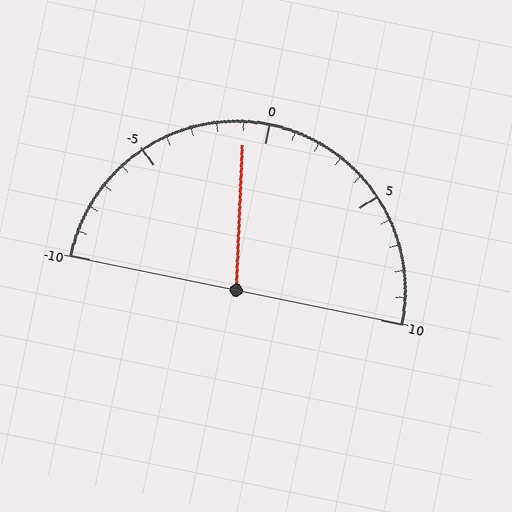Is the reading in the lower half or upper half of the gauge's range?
The reading is in the lower half of the range (-10 to 10).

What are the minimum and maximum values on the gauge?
The gauge ranges from -10 to 10.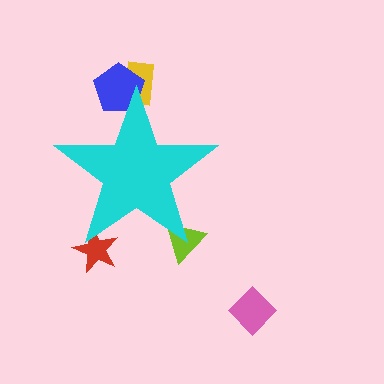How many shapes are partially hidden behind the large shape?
4 shapes are partially hidden.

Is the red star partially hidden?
Yes, the red star is partially hidden behind the cyan star.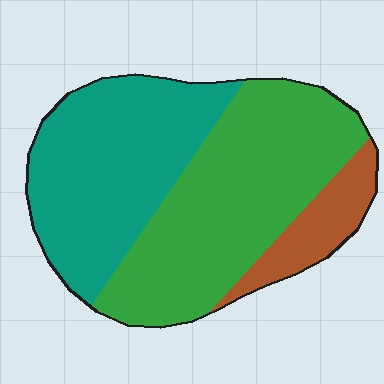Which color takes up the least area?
Brown, at roughly 10%.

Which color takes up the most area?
Green, at roughly 50%.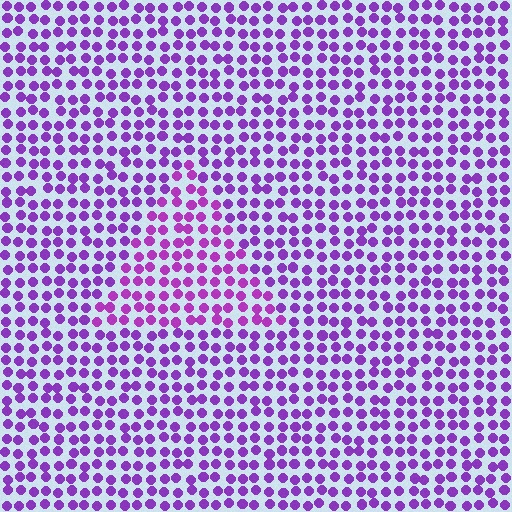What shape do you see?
I see a triangle.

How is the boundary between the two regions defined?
The boundary is defined purely by a slight shift in hue (about 18 degrees). Spacing, size, and orientation are identical on both sides.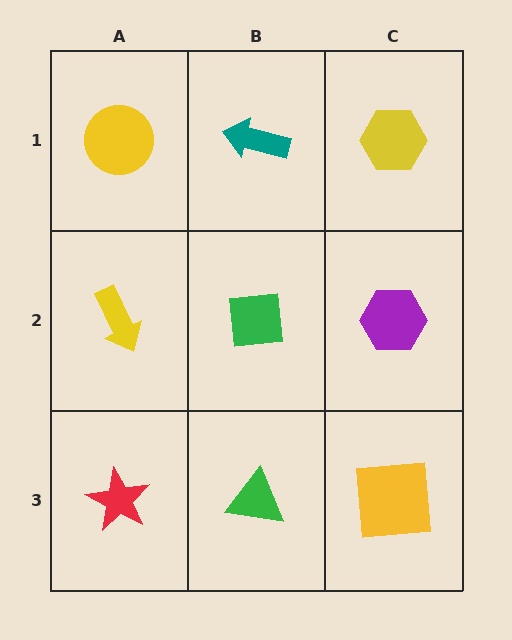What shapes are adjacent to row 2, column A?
A yellow circle (row 1, column A), a red star (row 3, column A), a green square (row 2, column B).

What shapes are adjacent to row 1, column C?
A purple hexagon (row 2, column C), a teal arrow (row 1, column B).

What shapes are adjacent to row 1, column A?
A yellow arrow (row 2, column A), a teal arrow (row 1, column B).